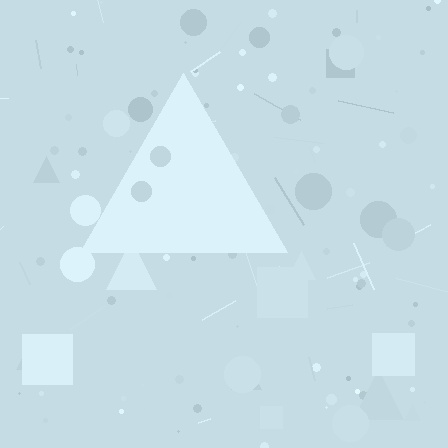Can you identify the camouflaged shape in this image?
The camouflaged shape is a triangle.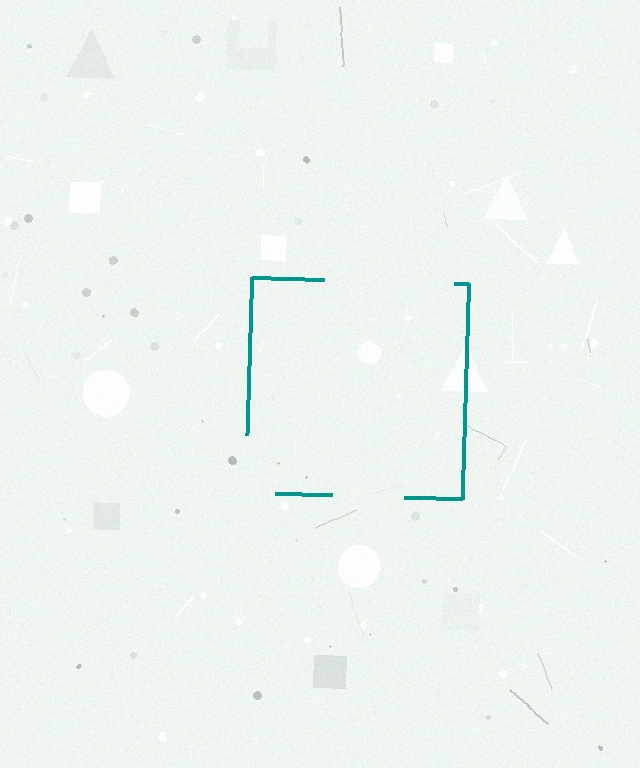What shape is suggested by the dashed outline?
The dashed outline suggests a square.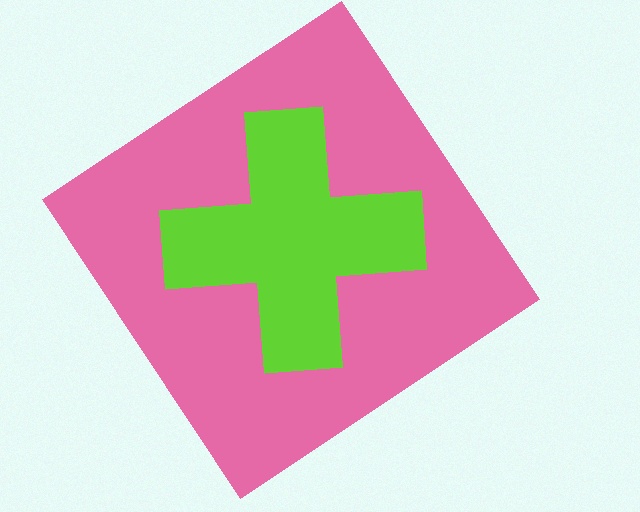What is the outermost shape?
The pink diamond.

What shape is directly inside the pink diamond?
The lime cross.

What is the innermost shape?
The lime cross.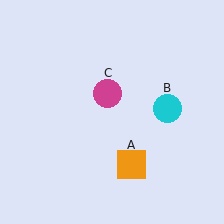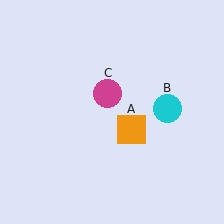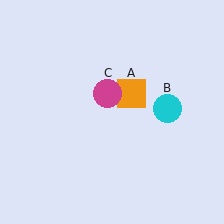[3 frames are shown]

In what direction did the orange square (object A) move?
The orange square (object A) moved up.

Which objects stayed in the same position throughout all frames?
Cyan circle (object B) and magenta circle (object C) remained stationary.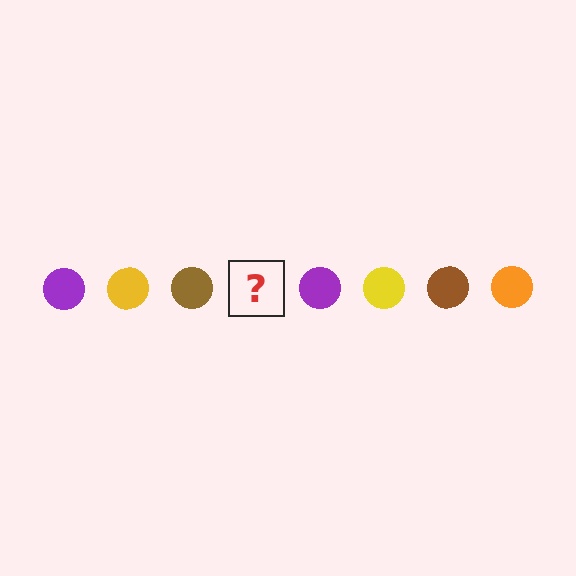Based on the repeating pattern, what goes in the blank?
The blank should be an orange circle.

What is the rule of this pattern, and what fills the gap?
The rule is that the pattern cycles through purple, yellow, brown, orange circles. The gap should be filled with an orange circle.